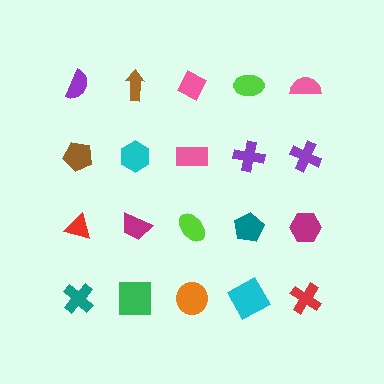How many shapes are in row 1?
5 shapes.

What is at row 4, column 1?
A teal cross.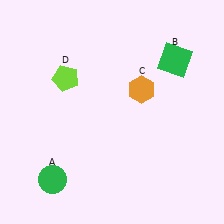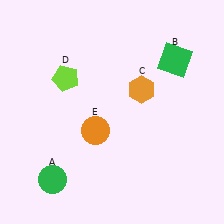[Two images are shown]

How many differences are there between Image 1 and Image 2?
There is 1 difference between the two images.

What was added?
An orange circle (E) was added in Image 2.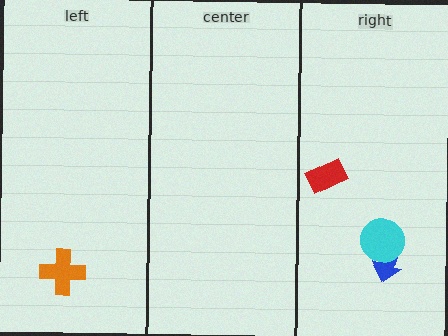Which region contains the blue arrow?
The right region.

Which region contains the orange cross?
The left region.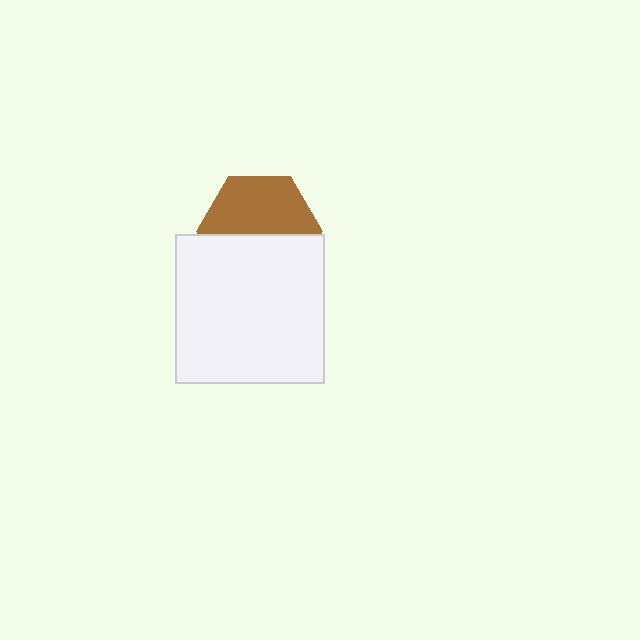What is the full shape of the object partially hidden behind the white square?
The partially hidden object is a brown hexagon.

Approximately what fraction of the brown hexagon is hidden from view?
Roughly 47% of the brown hexagon is hidden behind the white square.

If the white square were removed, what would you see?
You would see the complete brown hexagon.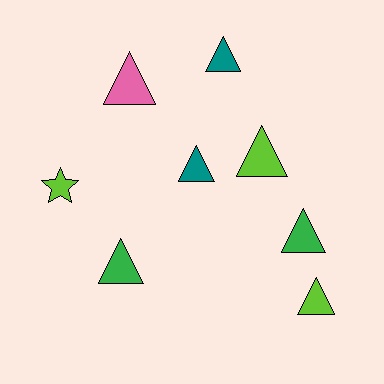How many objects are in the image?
There are 8 objects.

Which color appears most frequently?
Lime, with 3 objects.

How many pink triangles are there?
There is 1 pink triangle.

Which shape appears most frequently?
Triangle, with 7 objects.